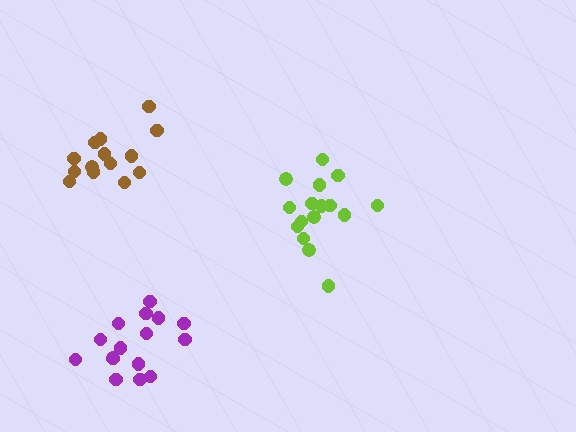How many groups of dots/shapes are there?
There are 3 groups.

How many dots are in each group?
Group 1: 14 dots, Group 2: 16 dots, Group 3: 16 dots (46 total).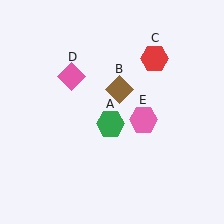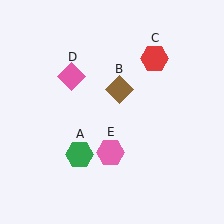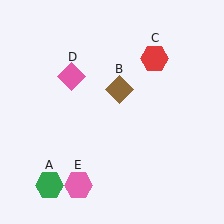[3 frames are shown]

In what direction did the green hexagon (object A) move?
The green hexagon (object A) moved down and to the left.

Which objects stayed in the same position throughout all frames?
Brown diamond (object B) and red hexagon (object C) and pink diamond (object D) remained stationary.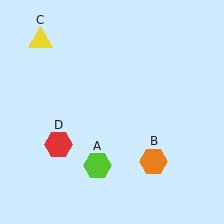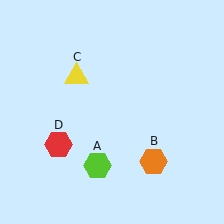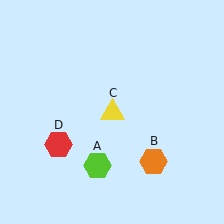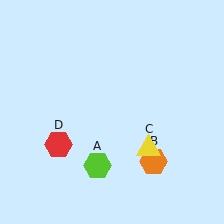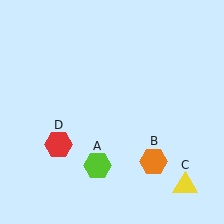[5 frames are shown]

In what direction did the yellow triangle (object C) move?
The yellow triangle (object C) moved down and to the right.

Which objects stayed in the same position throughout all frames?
Lime hexagon (object A) and orange hexagon (object B) and red hexagon (object D) remained stationary.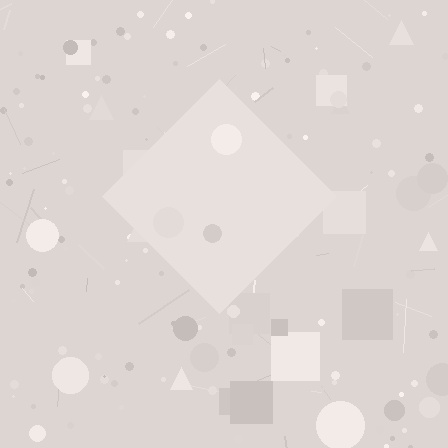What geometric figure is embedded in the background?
A diamond is embedded in the background.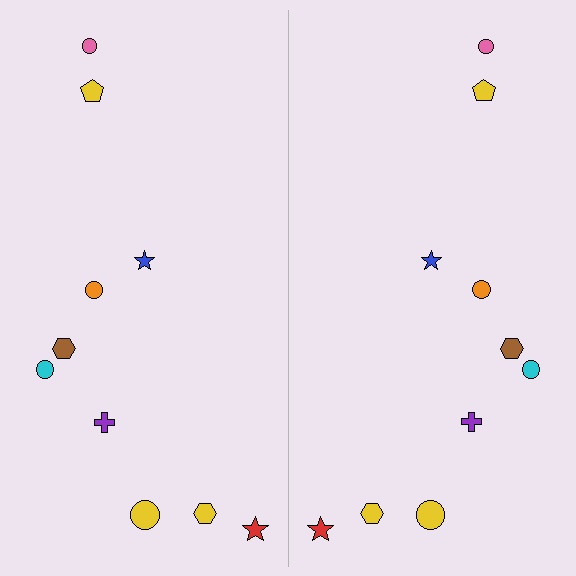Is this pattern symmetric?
Yes, this pattern has bilateral (reflection) symmetry.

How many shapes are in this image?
There are 20 shapes in this image.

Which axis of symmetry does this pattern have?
The pattern has a vertical axis of symmetry running through the center of the image.